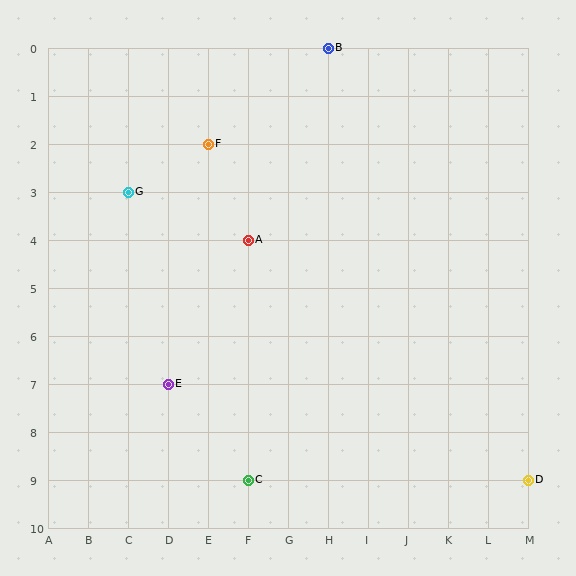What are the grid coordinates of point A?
Point A is at grid coordinates (F, 4).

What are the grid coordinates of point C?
Point C is at grid coordinates (F, 9).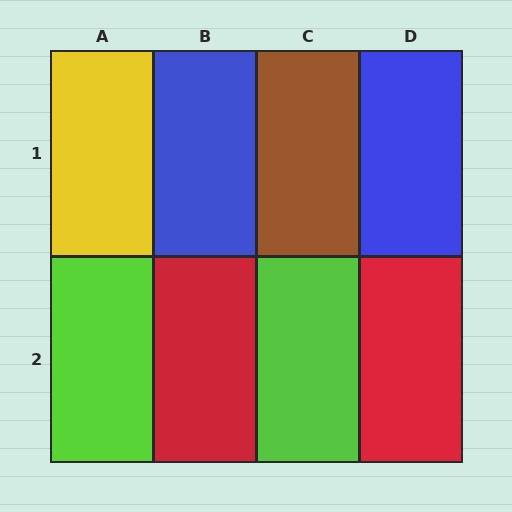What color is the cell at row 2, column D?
Red.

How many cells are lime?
2 cells are lime.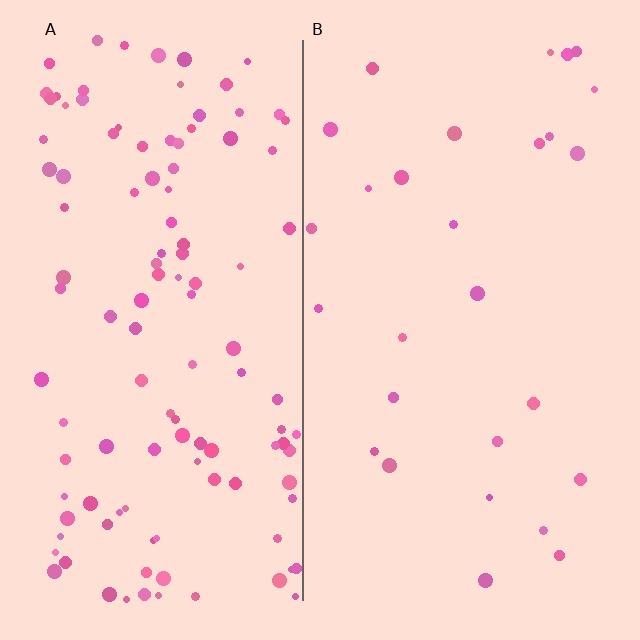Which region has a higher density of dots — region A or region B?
A (the left).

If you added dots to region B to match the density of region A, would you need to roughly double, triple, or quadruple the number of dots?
Approximately quadruple.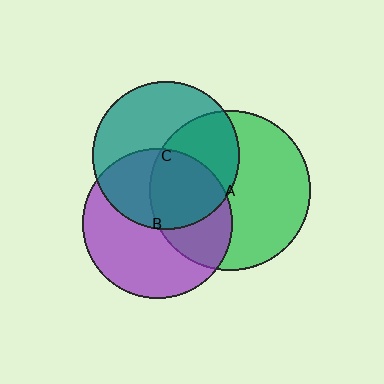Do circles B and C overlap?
Yes.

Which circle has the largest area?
Circle A (green).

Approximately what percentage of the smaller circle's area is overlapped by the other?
Approximately 45%.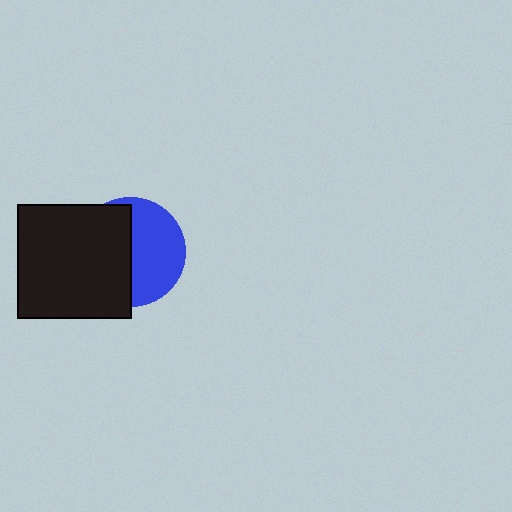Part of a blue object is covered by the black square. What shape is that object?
It is a circle.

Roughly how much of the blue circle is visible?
About half of it is visible (roughly 50%).